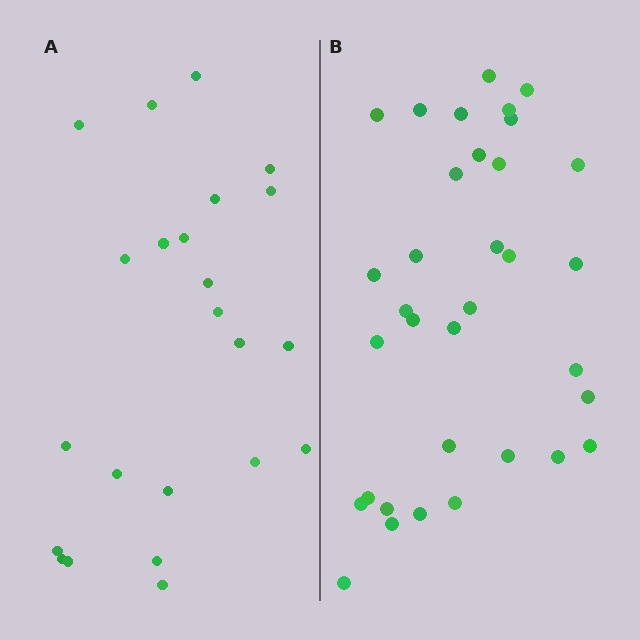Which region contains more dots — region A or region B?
Region B (the right region) has more dots.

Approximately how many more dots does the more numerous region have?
Region B has roughly 12 or so more dots than region A.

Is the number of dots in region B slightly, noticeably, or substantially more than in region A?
Region B has substantially more. The ratio is roughly 1.5 to 1.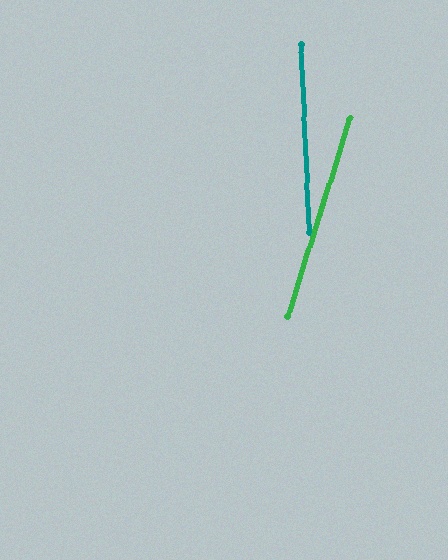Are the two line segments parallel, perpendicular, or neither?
Neither parallel nor perpendicular — they differ by about 20°.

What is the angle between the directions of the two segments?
Approximately 20 degrees.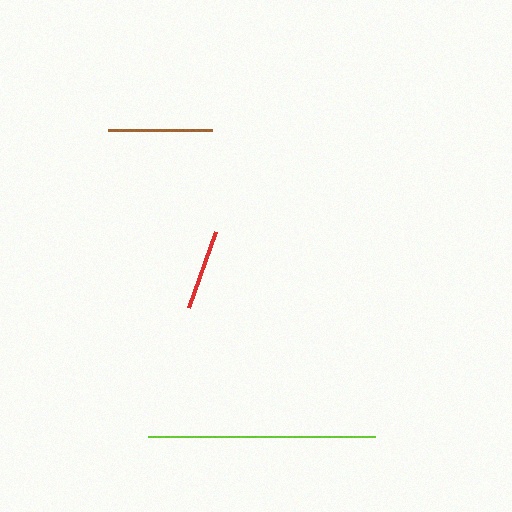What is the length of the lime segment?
The lime segment is approximately 228 pixels long.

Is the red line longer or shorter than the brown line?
The brown line is longer than the red line.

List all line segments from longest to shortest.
From longest to shortest: lime, brown, red.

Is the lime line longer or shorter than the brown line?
The lime line is longer than the brown line.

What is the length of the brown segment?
The brown segment is approximately 104 pixels long.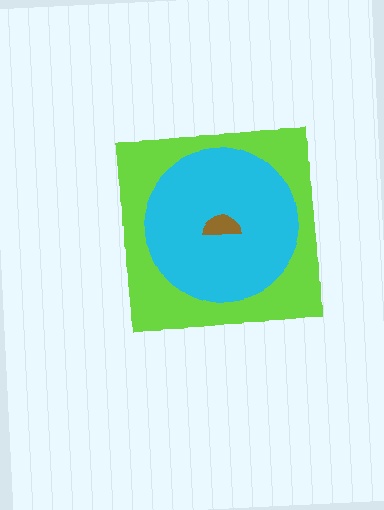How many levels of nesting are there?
3.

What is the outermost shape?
The lime square.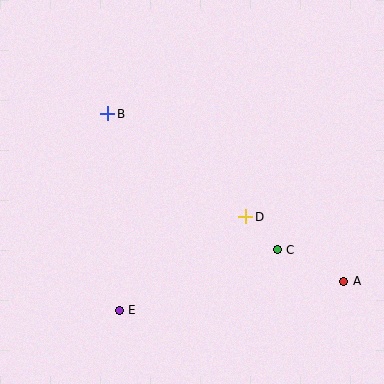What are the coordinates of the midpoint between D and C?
The midpoint between D and C is at (262, 233).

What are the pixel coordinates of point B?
Point B is at (108, 114).